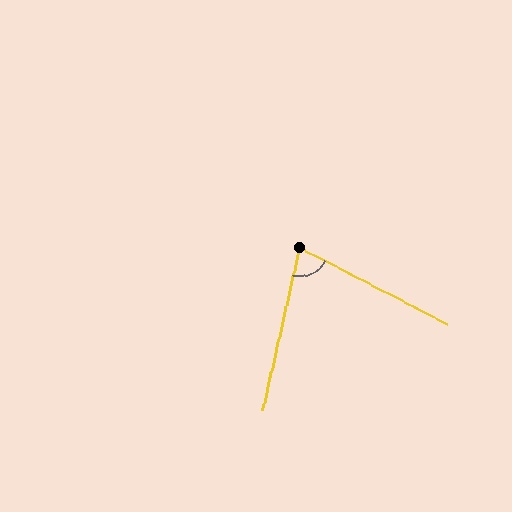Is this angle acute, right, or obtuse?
It is acute.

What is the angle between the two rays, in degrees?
Approximately 76 degrees.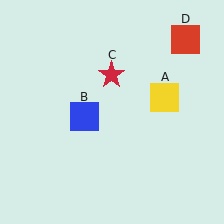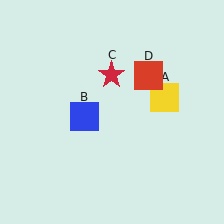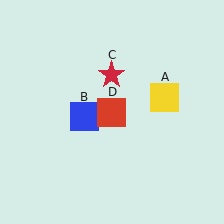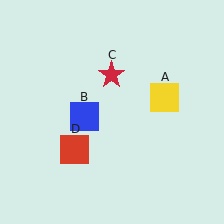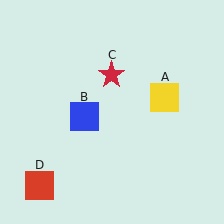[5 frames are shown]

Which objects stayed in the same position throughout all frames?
Yellow square (object A) and blue square (object B) and red star (object C) remained stationary.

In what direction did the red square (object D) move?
The red square (object D) moved down and to the left.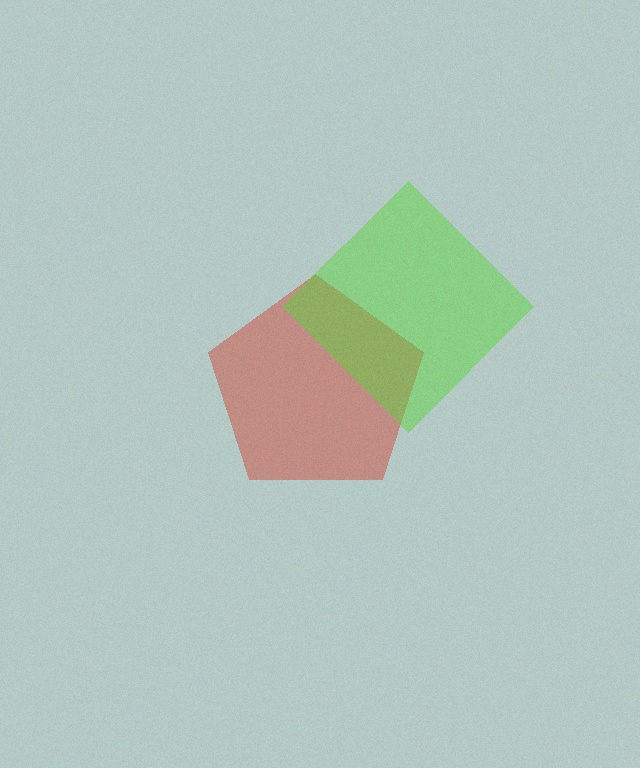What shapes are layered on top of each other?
The layered shapes are: a red pentagon, a lime diamond.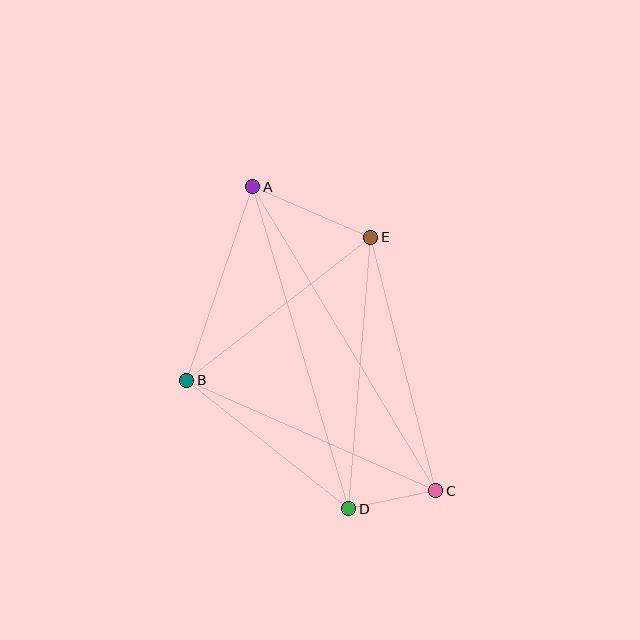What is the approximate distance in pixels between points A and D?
The distance between A and D is approximately 336 pixels.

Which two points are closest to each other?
Points C and D are closest to each other.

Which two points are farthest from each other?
Points A and C are farthest from each other.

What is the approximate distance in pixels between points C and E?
The distance between C and E is approximately 262 pixels.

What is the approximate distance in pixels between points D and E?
The distance between D and E is approximately 273 pixels.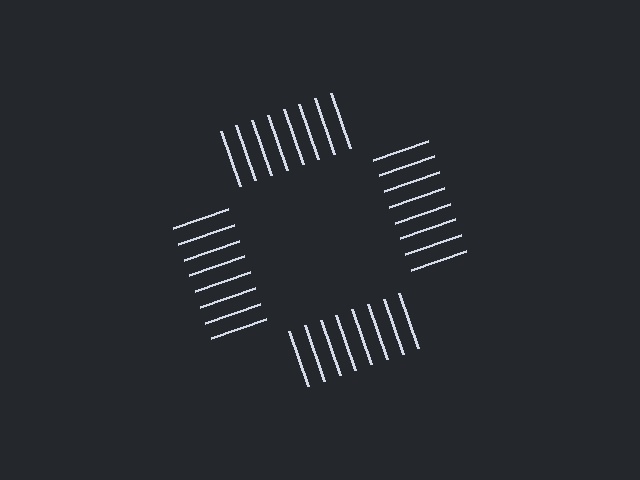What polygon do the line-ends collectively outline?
An illusory square — the line segments terminate on its edges but no continuous stroke is drawn.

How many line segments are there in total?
32 — 8 along each of the 4 edges.